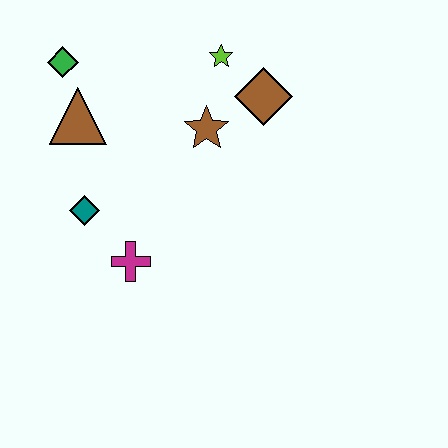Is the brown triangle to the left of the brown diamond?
Yes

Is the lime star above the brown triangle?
Yes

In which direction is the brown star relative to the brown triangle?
The brown star is to the right of the brown triangle.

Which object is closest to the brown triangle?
The green diamond is closest to the brown triangle.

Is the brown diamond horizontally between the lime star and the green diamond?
No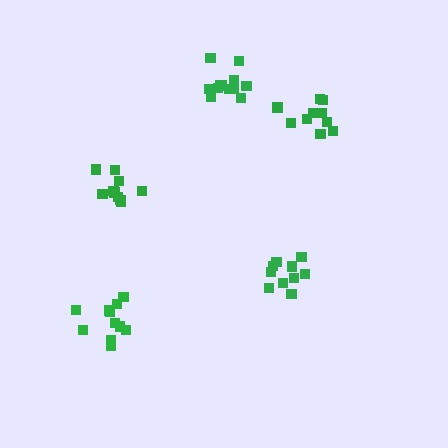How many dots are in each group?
Group 1: 10 dots, Group 2: 10 dots, Group 3: 11 dots, Group 4: 13 dots, Group 5: 10 dots (54 total).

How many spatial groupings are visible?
There are 5 spatial groupings.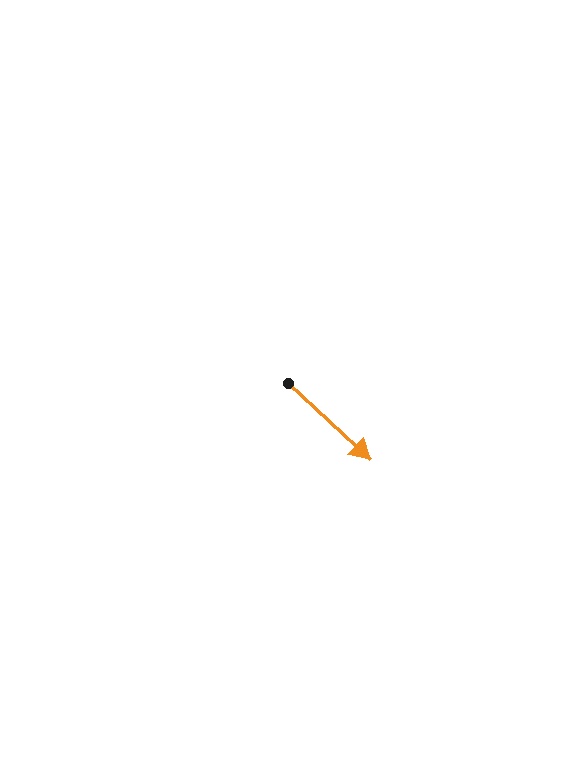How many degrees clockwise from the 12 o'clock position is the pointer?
Approximately 133 degrees.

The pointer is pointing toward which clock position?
Roughly 4 o'clock.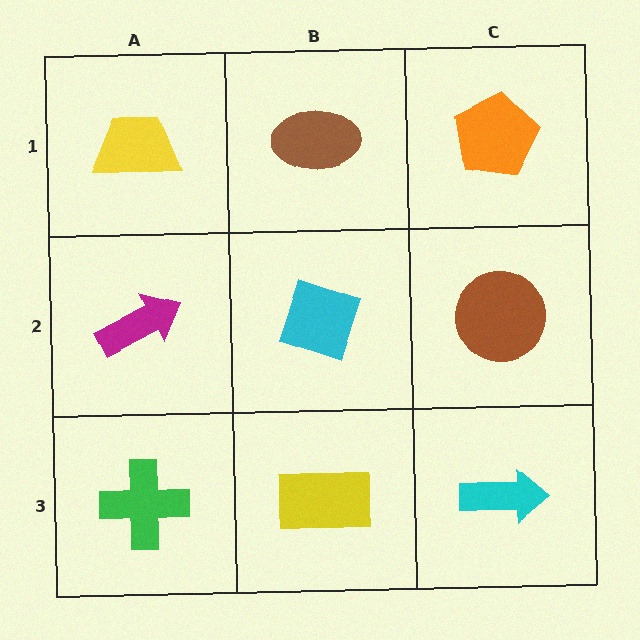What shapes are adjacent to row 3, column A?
A magenta arrow (row 2, column A), a yellow rectangle (row 3, column B).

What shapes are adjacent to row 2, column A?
A yellow trapezoid (row 1, column A), a green cross (row 3, column A), a cyan diamond (row 2, column B).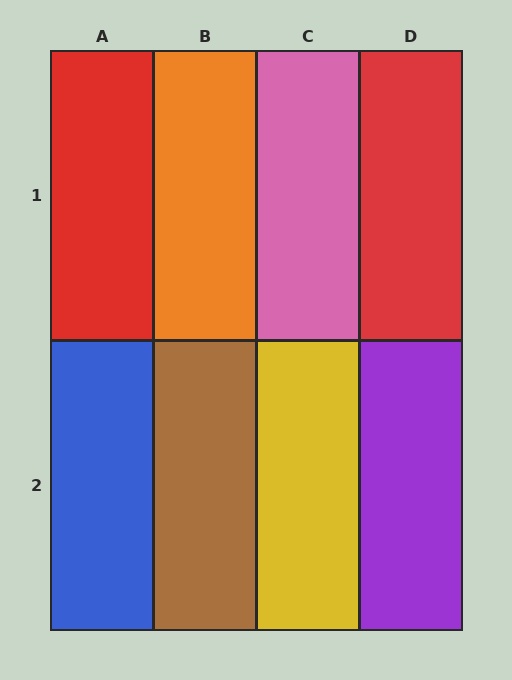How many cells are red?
2 cells are red.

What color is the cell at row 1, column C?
Pink.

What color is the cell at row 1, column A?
Red.